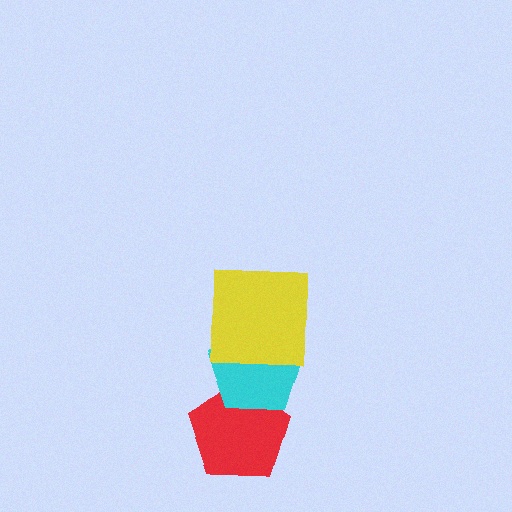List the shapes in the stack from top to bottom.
From top to bottom: the yellow square, the cyan pentagon, the red pentagon.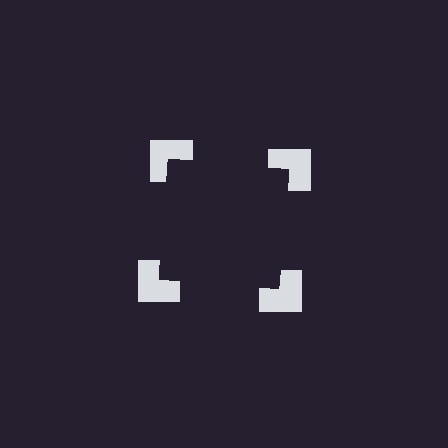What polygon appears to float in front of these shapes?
An illusory square — its edges are inferred from the aligned wedge cuts in the notched squares, not physically drawn.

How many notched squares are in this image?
There are 4 — one at each vertex of the illusory square.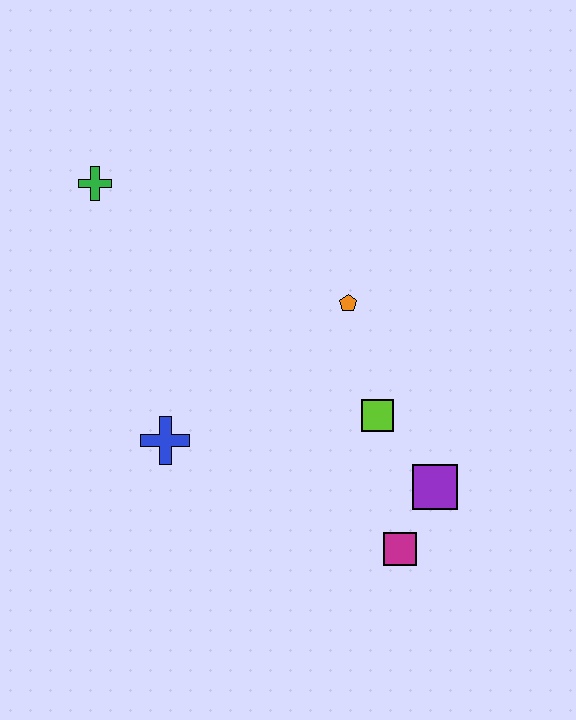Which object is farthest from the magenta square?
The green cross is farthest from the magenta square.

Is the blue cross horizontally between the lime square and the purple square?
No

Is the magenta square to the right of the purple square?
No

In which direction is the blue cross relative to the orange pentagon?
The blue cross is to the left of the orange pentagon.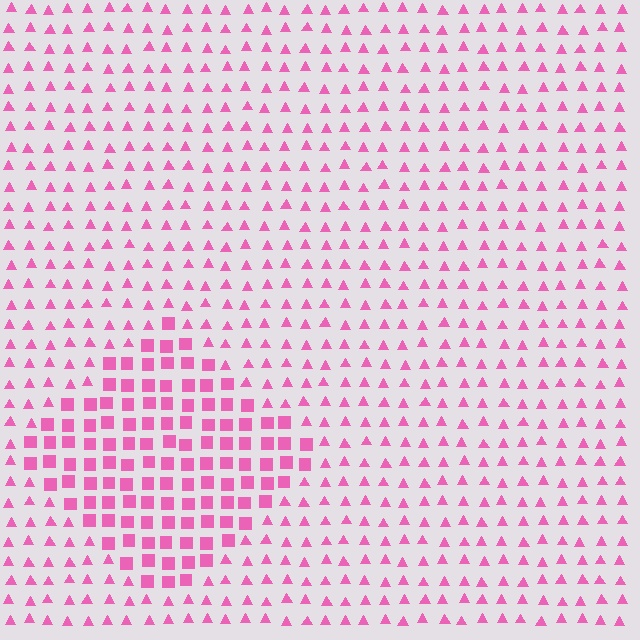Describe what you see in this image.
The image is filled with small pink elements arranged in a uniform grid. A diamond-shaped region contains squares, while the surrounding area contains triangles. The boundary is defined purely by the change in element shape.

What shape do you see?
I see a diamond.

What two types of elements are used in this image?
The image uses squares inside the diamond region and triangles outside it.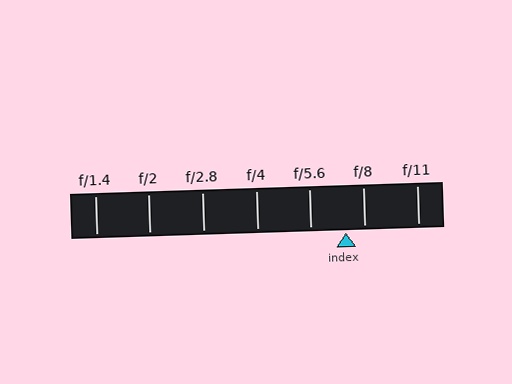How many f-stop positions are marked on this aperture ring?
There are 7 f-stop positions marked.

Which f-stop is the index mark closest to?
The index mark is closest to f/8.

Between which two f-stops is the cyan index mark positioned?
The index mark is between f/5.6 and f/8.